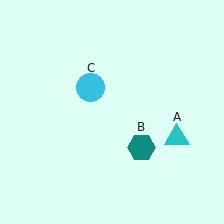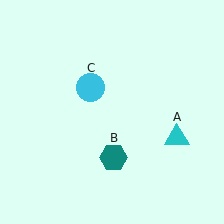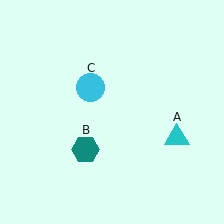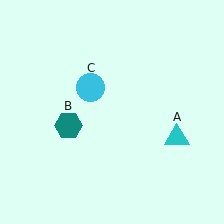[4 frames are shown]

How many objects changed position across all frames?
1 object changed position: teal hexagon (object B).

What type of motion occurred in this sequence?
The teal hexagon (object B) rotated clockwise around the center of the scene.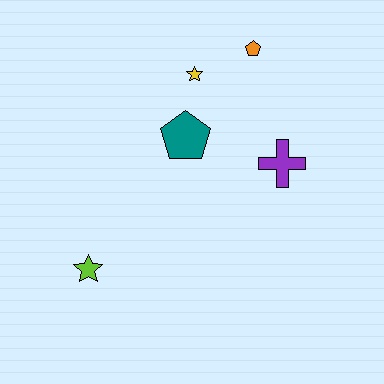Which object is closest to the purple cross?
The teal pentagon is closest to the purple cross.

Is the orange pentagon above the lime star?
Yes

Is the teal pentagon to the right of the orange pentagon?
No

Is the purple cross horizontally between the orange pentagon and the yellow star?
No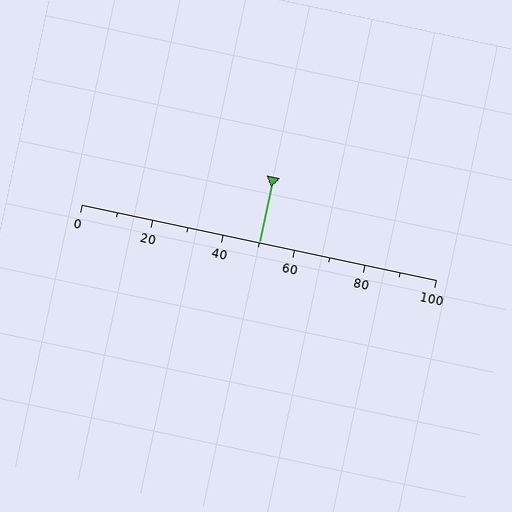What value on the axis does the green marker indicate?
The marker indicates approximately 50.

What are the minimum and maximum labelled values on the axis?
The axis runs from 0 to 100.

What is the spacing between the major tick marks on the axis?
The major ticks are spaced 20 apart.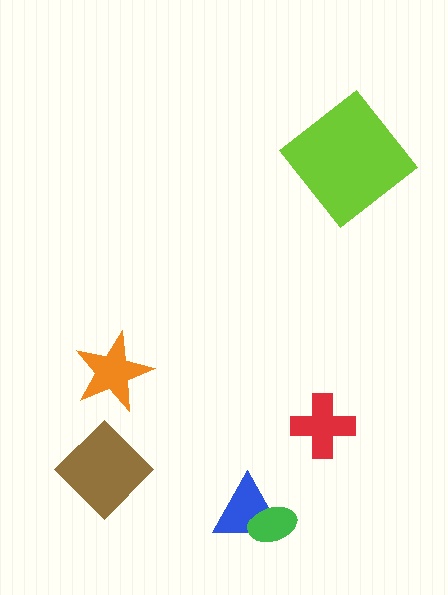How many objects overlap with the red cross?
0 objects overlap with the red cross.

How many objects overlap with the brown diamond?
0 objects overlap with the brown diamond.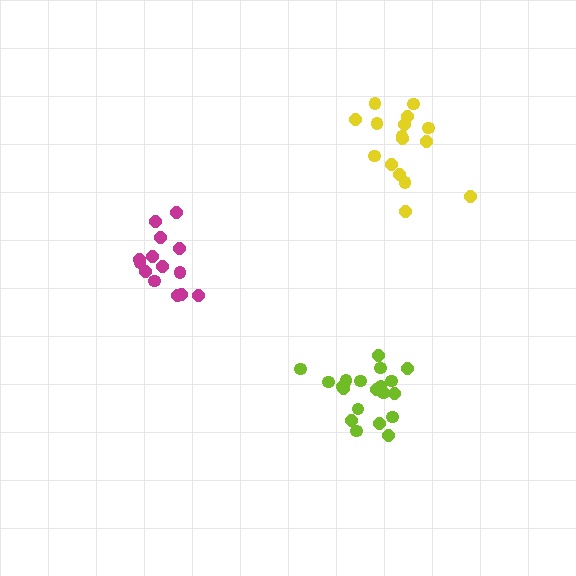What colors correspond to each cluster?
The clusters are colored: lime, magenta, yellow.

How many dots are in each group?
Group 1: 20 dots, Group 2: 14 dots, Group 3: 16 dots (50 total).